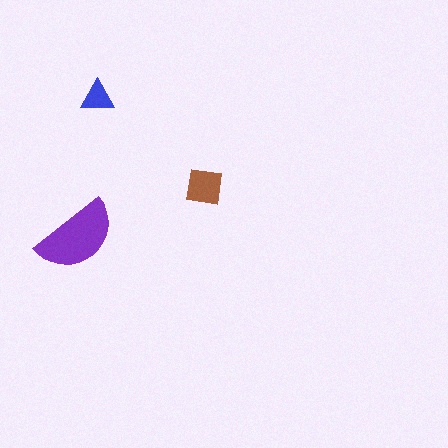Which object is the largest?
The purple semicircle.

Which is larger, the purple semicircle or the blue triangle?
The purple semicircle.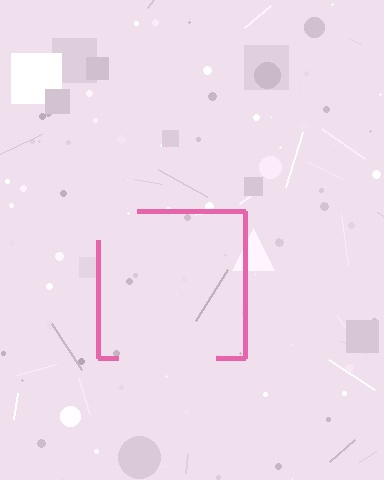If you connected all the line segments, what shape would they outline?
They would outline a square.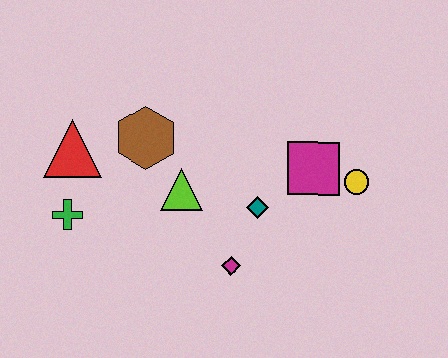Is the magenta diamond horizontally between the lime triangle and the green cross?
No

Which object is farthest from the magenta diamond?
The red triangle is farthest from the magenta diamond.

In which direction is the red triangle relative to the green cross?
The red triangle is above the green cross.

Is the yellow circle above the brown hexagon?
No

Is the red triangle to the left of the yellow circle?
Yes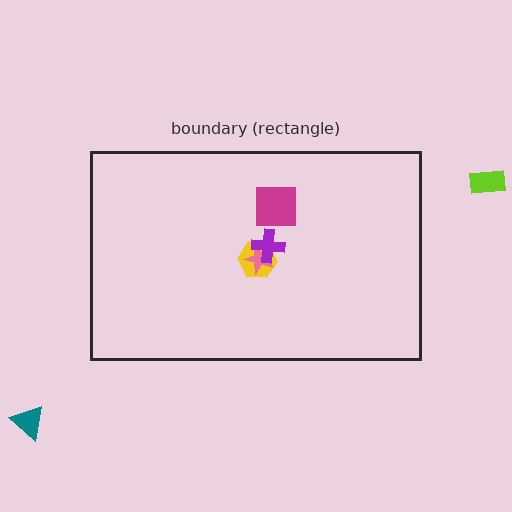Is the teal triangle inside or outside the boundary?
Outside.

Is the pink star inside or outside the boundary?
Inside.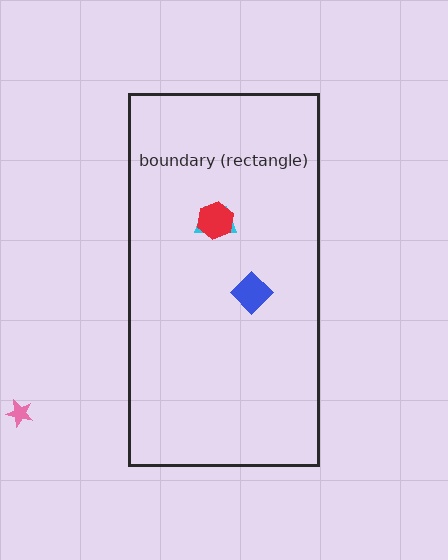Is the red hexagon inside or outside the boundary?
Inside.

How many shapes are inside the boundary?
3 inside, 1 outside.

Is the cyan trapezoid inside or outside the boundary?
Inside.